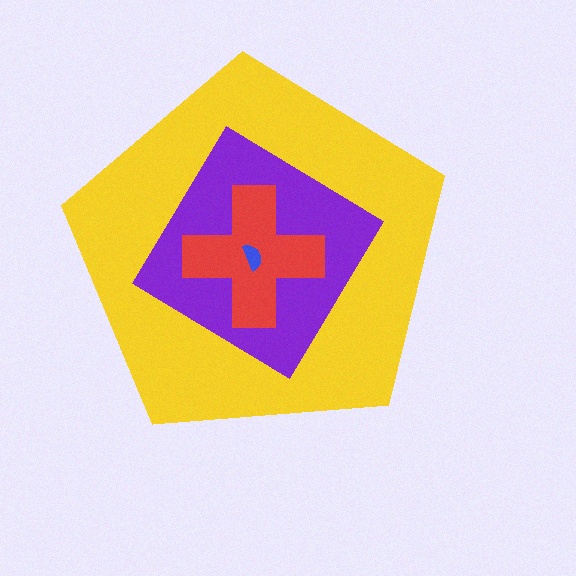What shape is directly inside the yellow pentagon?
The purple diamond.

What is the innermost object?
The blue semicircle.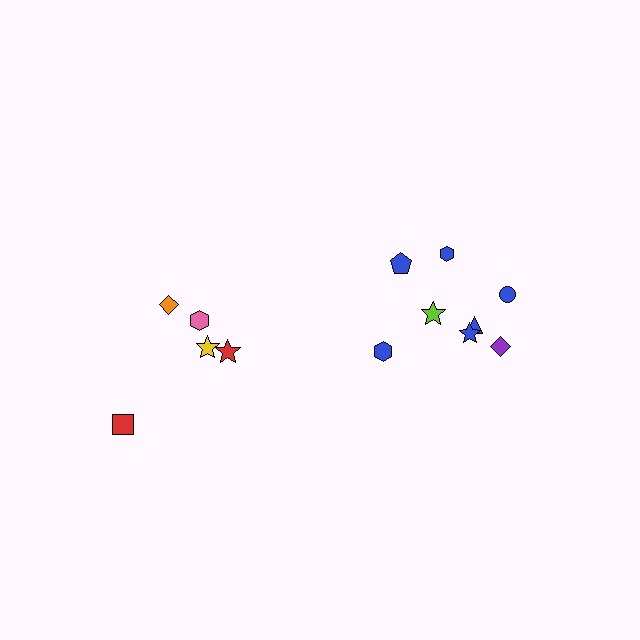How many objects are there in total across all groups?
There are 13 objects.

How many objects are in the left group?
There are 5 objects.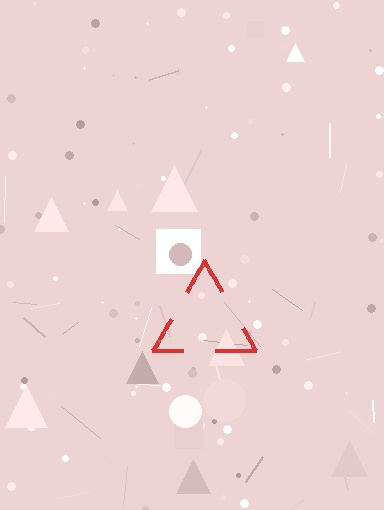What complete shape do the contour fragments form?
The contour fragments form a triangle.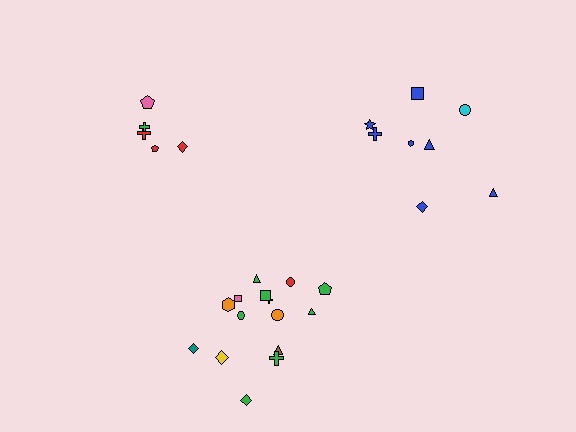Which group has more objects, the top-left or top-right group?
The top-right group.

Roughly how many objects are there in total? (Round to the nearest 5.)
Roughly 30 objects in total.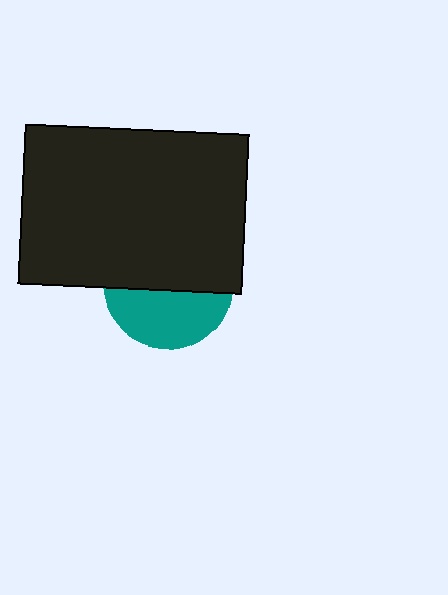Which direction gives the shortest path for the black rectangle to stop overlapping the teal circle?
Moving up gives the shortest separation.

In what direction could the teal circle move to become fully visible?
The teal circle could move down. That would shift it out from behind the black rectangle entirely.